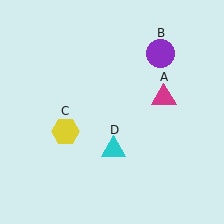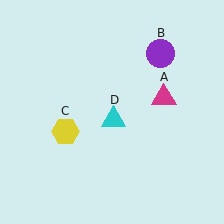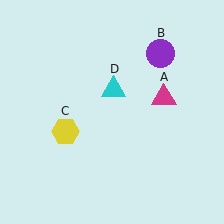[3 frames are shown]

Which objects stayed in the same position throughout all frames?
Magenta triangle (object A) and purple circle (object B) and yellow hexagon (object C) remained stationary.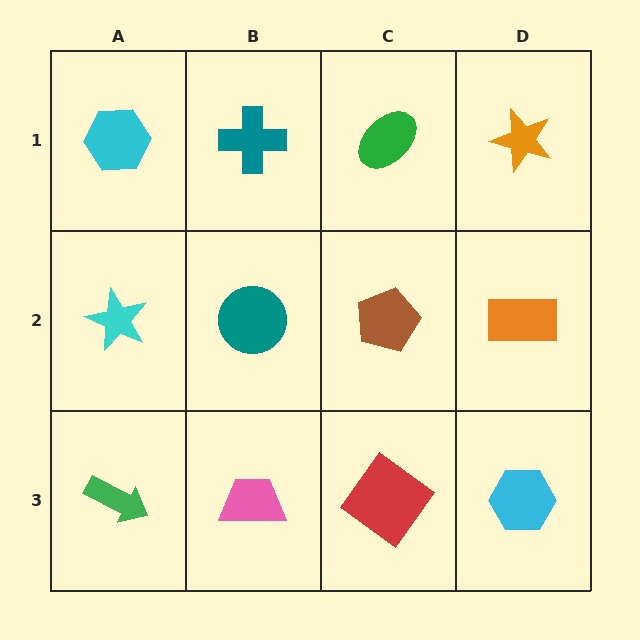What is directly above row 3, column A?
A cyan star.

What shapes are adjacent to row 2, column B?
A teal cross (row 1, column B), a pink trapezoid (row 3, column B), a cyan star (row 2, column A), a brown pentagon (row 2, column C).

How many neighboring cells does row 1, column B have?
3.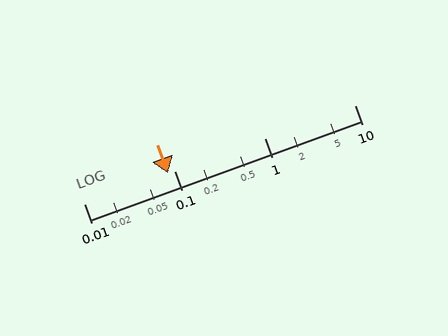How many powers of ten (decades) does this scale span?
The scale spans 3 decades, from 0.01 to 10.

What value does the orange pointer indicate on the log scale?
The pointer indicates approximately 0.085.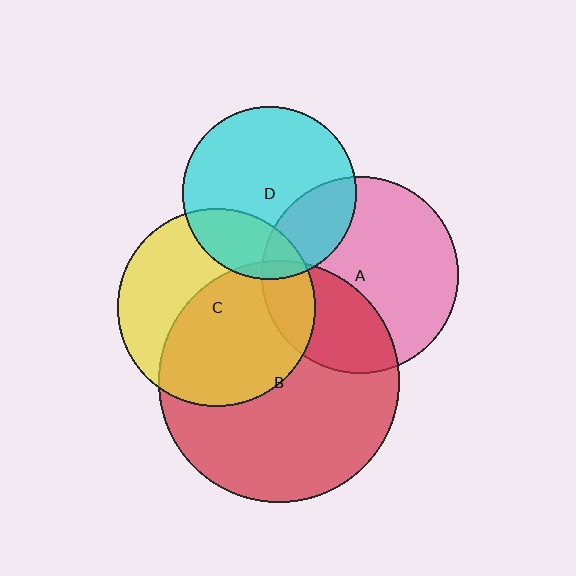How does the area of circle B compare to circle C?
Approximately 1.5 times.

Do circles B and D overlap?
Yes.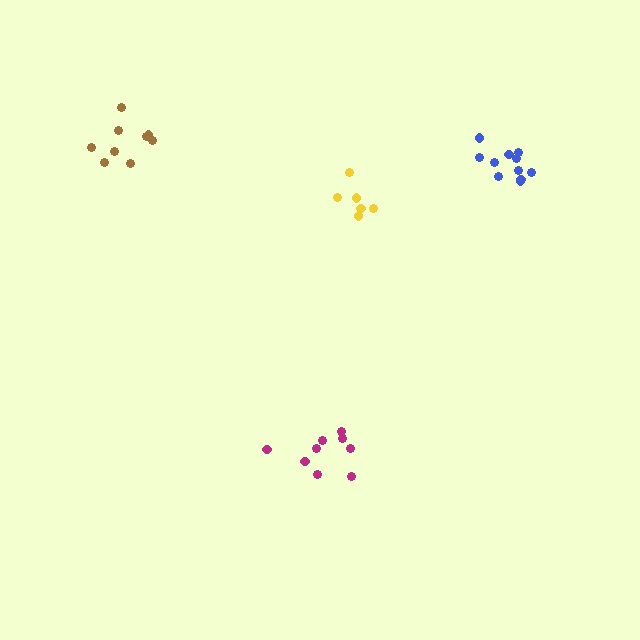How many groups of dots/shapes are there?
There are 4 groups.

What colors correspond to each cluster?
The clusters are colored: magenta, brown, yellow, blue.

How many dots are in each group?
Group 1: 9 dots, Group 2: 9 dots, Group 3: 6 dots, Group 4: 11 dots (35 total).